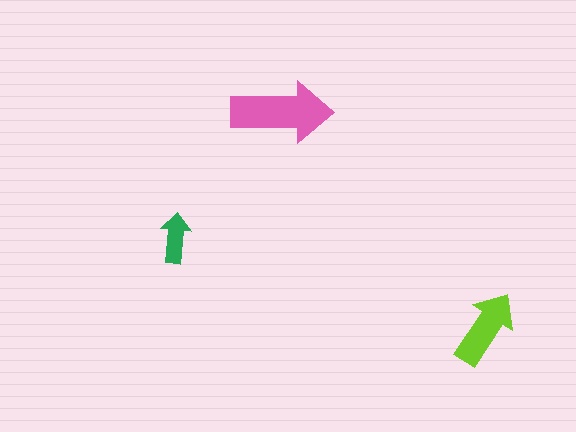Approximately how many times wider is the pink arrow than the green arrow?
About 2 times wider.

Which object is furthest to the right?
The lime arrow is rightmost.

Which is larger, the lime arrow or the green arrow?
The lime one.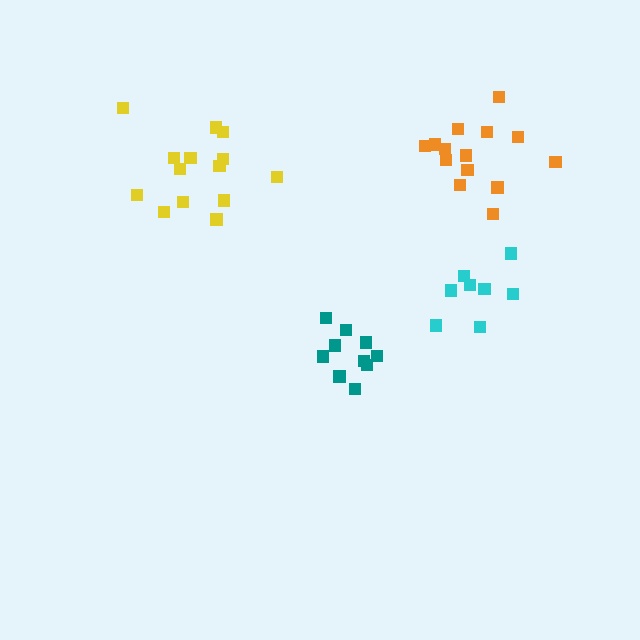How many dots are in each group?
Group 1: 14 dots, Group 2: 10 dots, Group 3: 14 dots, Group 4: 8 dots (46 total).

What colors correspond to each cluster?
The clusters are colored: yellow, teal, orange, cyan.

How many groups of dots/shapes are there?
There are 4 groups.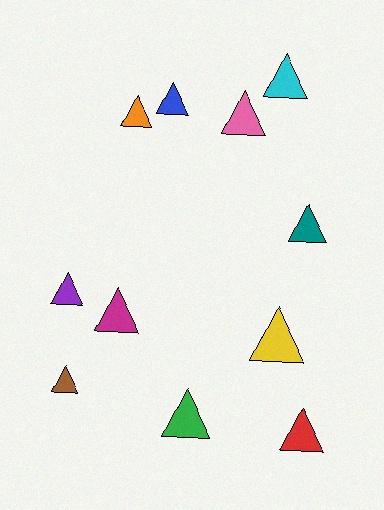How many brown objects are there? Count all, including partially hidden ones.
There is 1 brown object.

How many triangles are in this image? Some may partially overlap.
There are 11 triangles.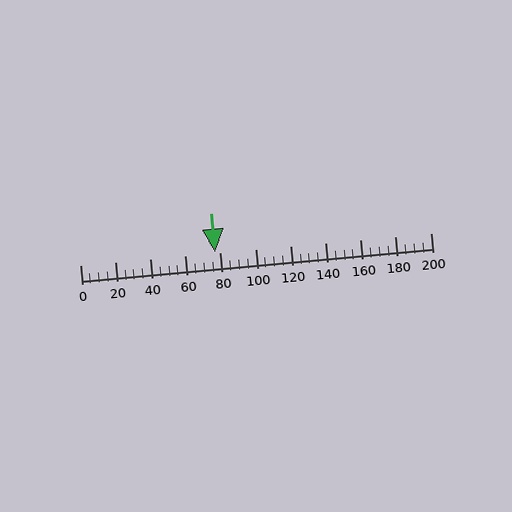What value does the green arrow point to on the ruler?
The green arrow points to approximately 77.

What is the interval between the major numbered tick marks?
The major tick marks are spaced 20 units apart.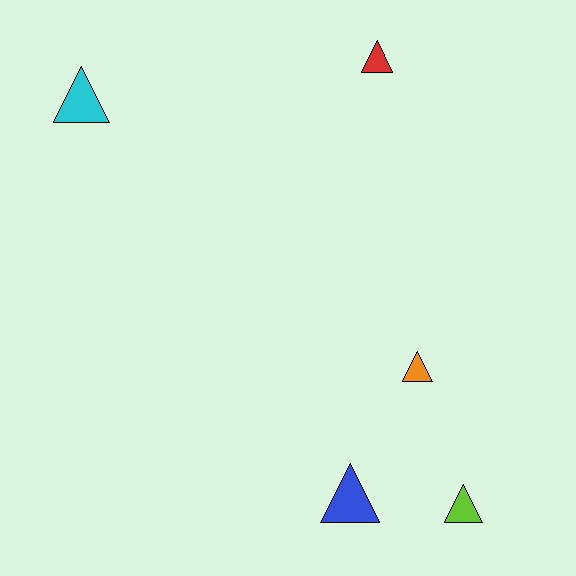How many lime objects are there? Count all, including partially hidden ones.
There is 1 lime object.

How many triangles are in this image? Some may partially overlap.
There are 5 triangles.